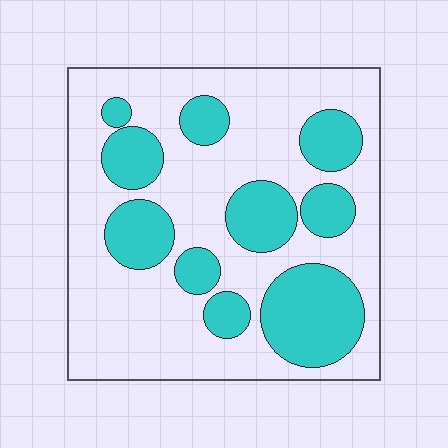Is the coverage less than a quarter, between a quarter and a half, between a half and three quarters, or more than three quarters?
Between a quarter and a half.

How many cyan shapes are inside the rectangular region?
10.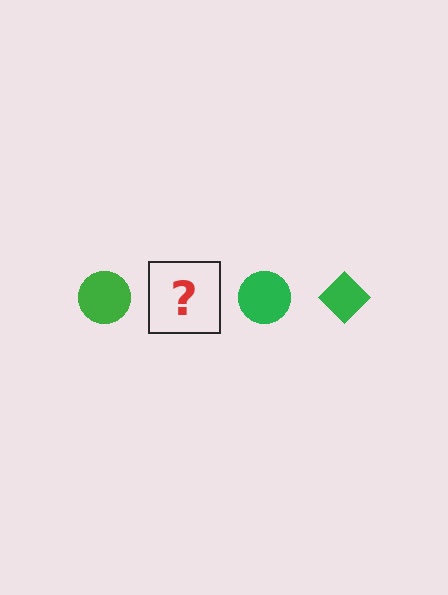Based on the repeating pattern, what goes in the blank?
The blank should be a green diamond.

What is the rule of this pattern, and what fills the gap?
The rule is that the pattern cycles through circle, diamond shapes in green. The gap should be filled with a green diamond.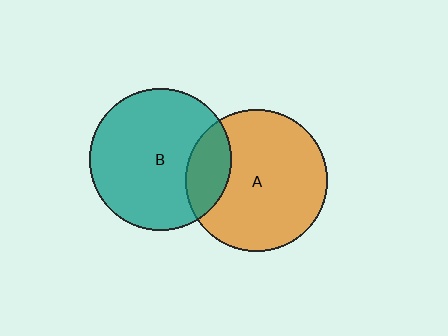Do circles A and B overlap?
Yes.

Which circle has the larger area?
Circle B (teal).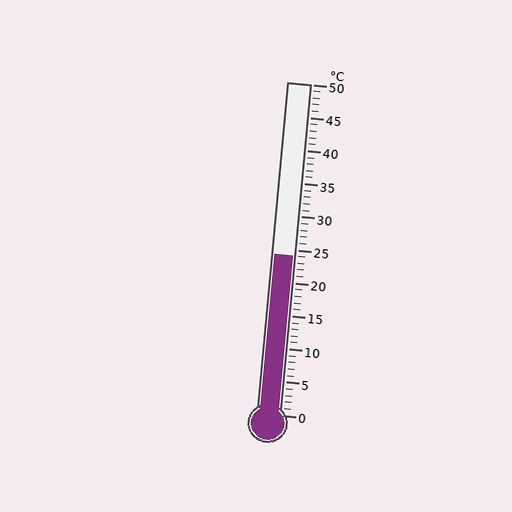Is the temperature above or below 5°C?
The temperature is above 5°C.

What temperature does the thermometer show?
The thermometer shows approximately 24°C.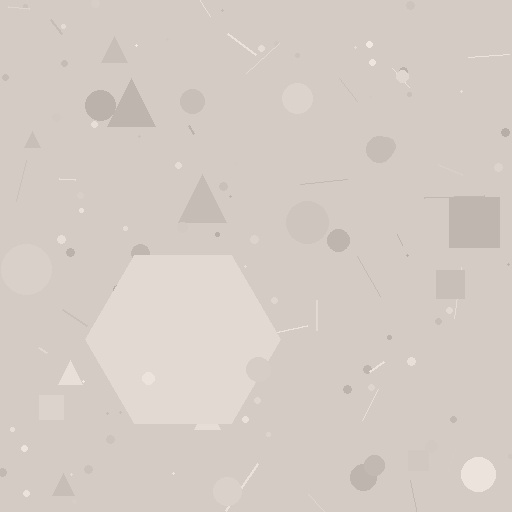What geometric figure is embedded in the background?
A hexagon is embedded in the background.